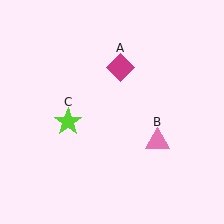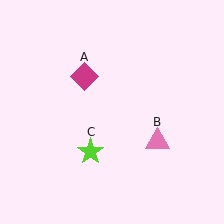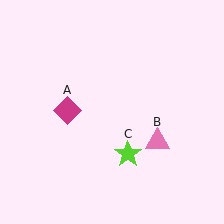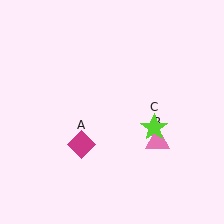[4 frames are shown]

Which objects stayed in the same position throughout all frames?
Pink triangle (object B) remained stationary.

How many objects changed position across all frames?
2 objects changed position: magenta diamond (object A), lime star (object C).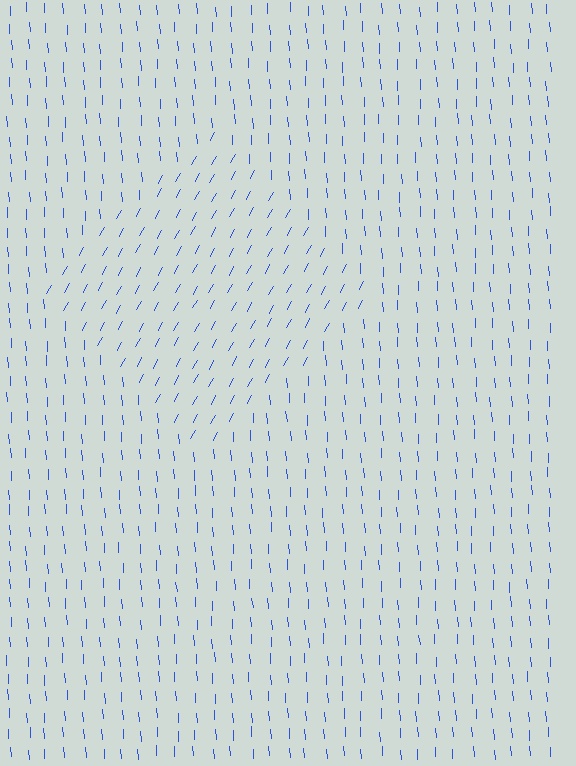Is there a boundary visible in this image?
Yes, there is a texture boundary formed by a change in line orientation.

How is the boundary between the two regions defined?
The boundary is defined purely by a change in line orientation (approximately 32 degrees difference). All lines are the same color and thickness.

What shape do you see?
I see a diamond.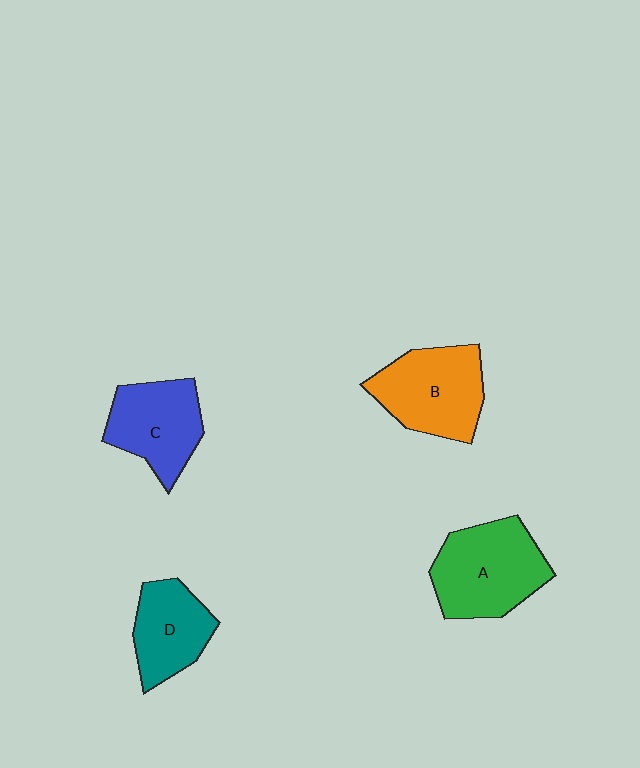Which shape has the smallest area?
Shape D (teal).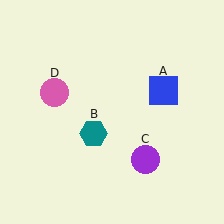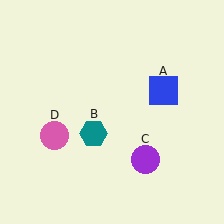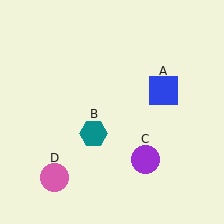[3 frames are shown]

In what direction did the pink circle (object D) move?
The pink circle (object D) moved down.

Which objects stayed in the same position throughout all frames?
Blue square (object A) and teal hexagon (object B) and purple circle (object C) remained stationary.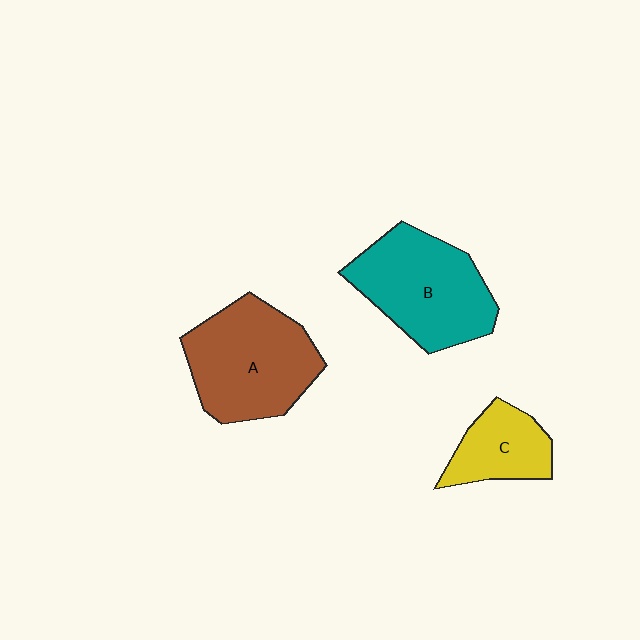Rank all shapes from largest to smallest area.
From largest to smallest: A (brown), B (teal), C (yellow).